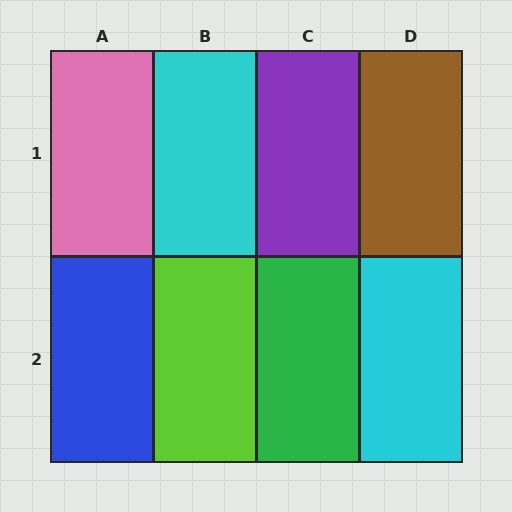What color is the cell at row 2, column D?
Cyan.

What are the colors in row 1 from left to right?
Pink, cyan, purple, brown.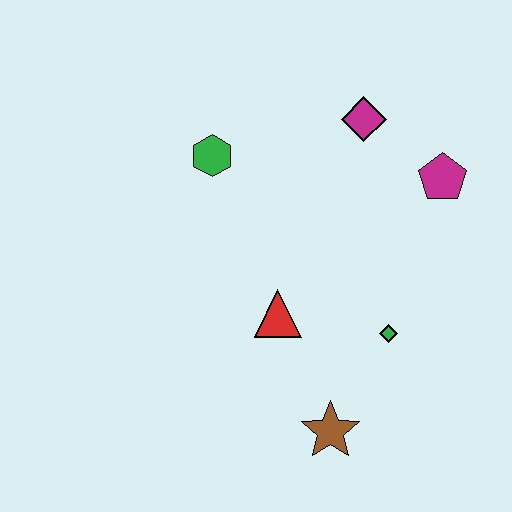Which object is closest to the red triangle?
The green diamond is closest to the red triangle.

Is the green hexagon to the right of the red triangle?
No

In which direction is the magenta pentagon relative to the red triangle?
The magenta pentagon is to the right of the red triangle.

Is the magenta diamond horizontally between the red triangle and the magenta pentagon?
Yes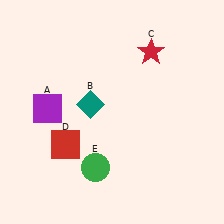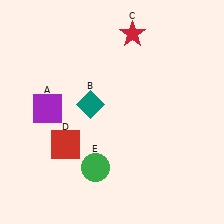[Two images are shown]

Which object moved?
The red star (C) moved left.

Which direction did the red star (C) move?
The red star (C) moved left.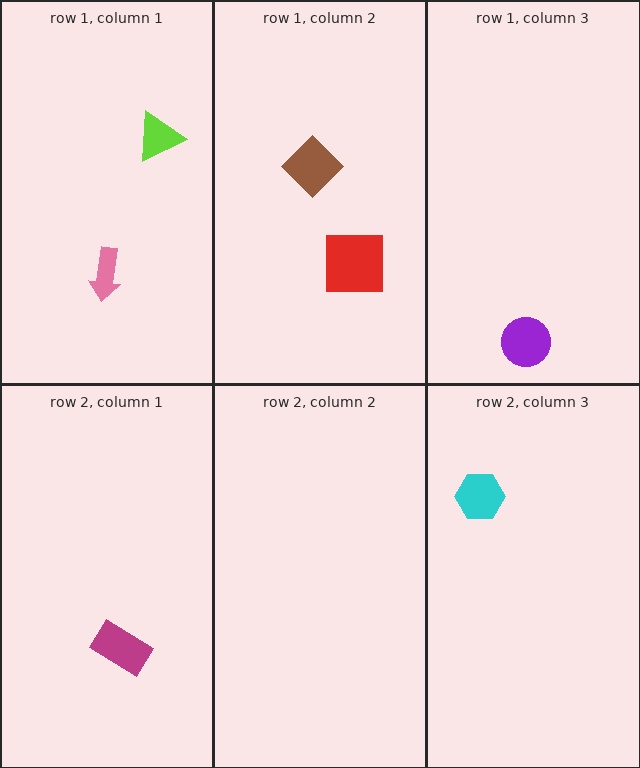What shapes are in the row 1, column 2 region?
The brown diamond, the red square.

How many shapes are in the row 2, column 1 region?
1.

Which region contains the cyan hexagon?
The row 2, column 3 region.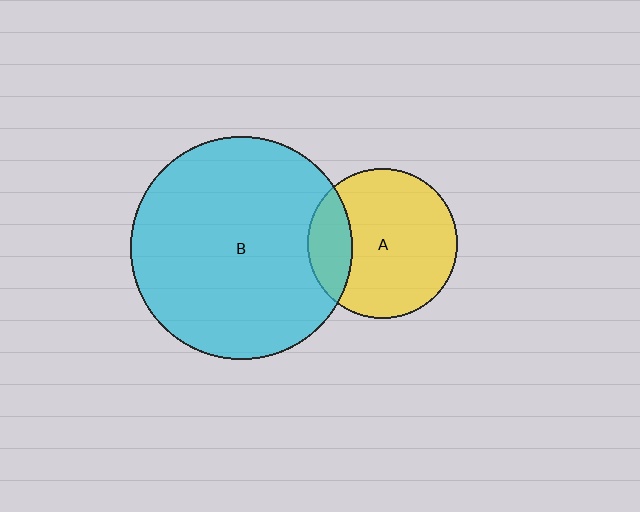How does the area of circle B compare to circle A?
Approximately 2.2 times.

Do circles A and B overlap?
Yes.